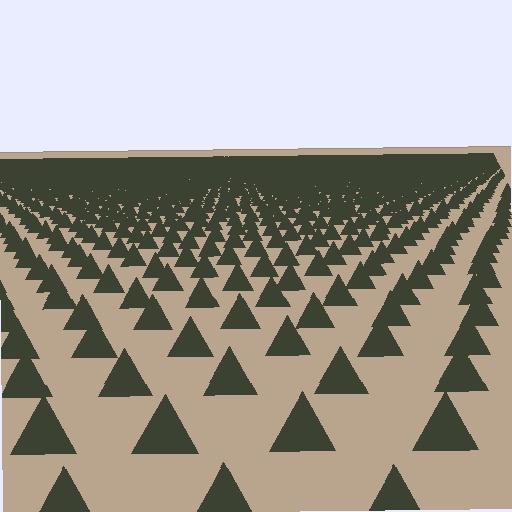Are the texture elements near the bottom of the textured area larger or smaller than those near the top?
Larger. Near the bottom, elements are closer to the viewer and appear at a bigger on-screen size.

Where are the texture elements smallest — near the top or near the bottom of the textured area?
Near the top.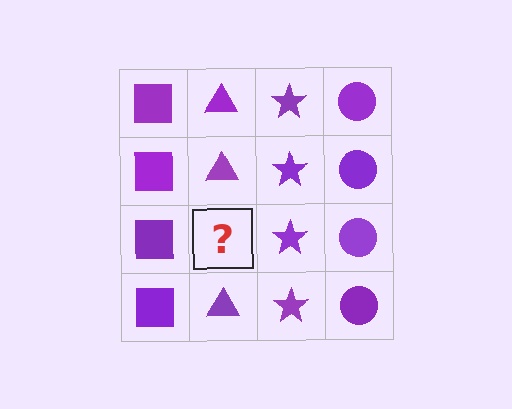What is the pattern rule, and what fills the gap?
The rule is that each column has a consistent shape. The gap should be filled with a purple triangle.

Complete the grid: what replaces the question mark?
The question mark should be replaced with a purple triangle.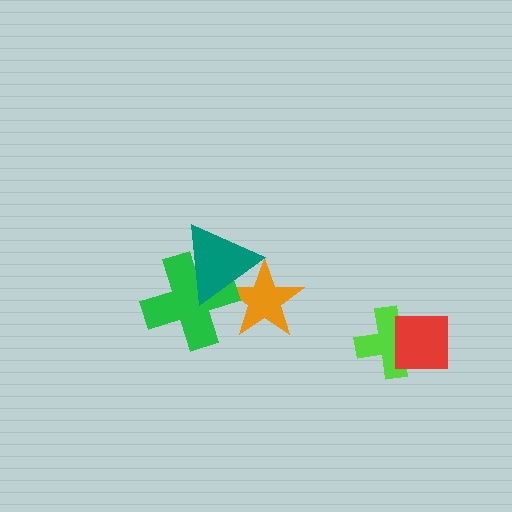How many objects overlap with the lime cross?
1 object overlaps with the lime cross.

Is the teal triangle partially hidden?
No, no other shape covers it.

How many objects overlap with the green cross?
2 objects overlap with the green cross.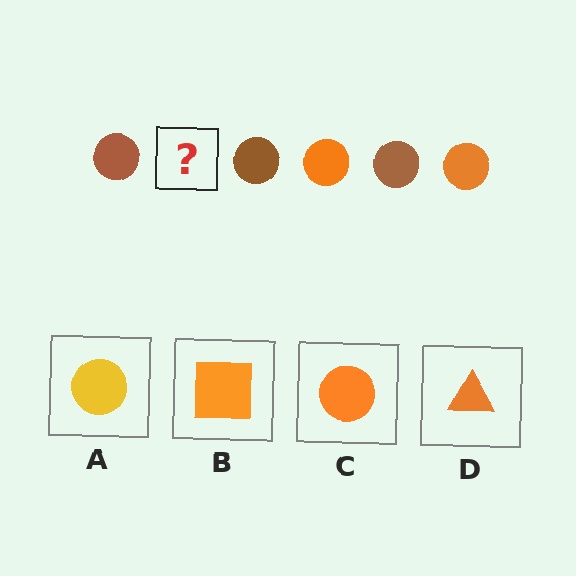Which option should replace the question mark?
Option C.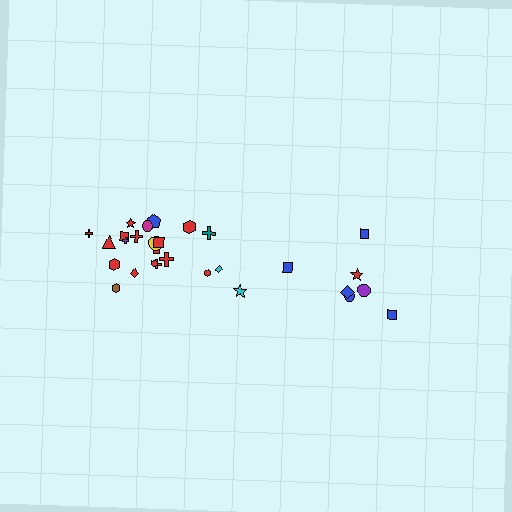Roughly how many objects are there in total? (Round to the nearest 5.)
Roughly 30 objects in total.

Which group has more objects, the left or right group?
The left group.